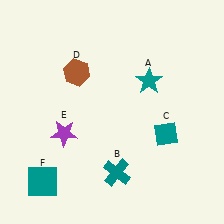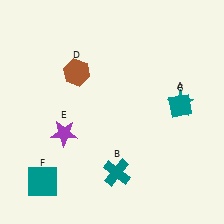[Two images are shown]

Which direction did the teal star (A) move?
The teal star (A) moved right.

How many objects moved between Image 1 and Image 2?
2 objects moved between the two images.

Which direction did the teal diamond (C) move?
The teal diamond (C) moved up.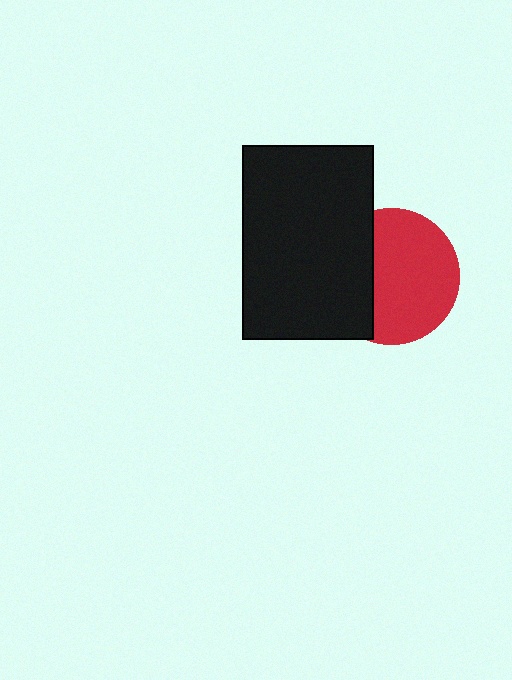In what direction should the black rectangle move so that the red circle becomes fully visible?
The black rectangle should move left. That is the shortest direction to clear the overlap and leave the red circle fully visible.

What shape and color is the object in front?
The object in front is a black rectangle.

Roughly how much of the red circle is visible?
Most of it is visible (roughly 67%).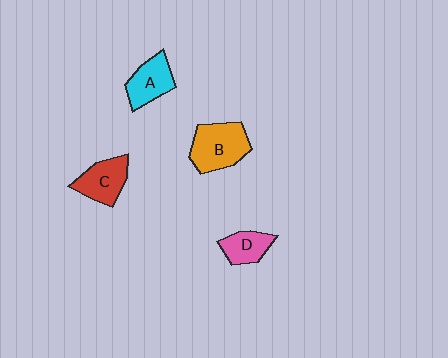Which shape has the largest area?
Shape B (orange).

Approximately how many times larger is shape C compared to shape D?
Approximately 1.3 times.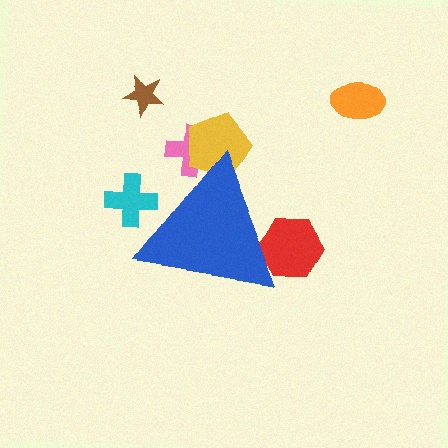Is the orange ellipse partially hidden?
No, the orange ellipse is fully visible.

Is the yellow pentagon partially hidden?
Yes, the yellow pentagon is partially hidden behind the blue triangle.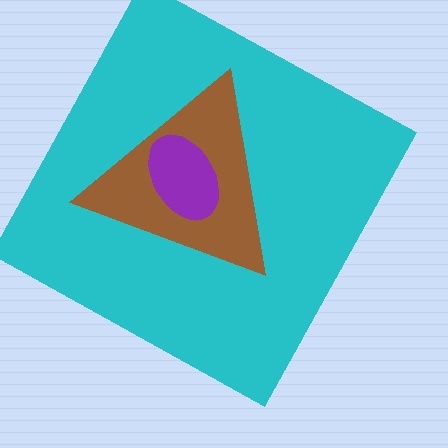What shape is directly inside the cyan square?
The brown triangle.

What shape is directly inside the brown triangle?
The purple ellipse.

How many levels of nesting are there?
3.